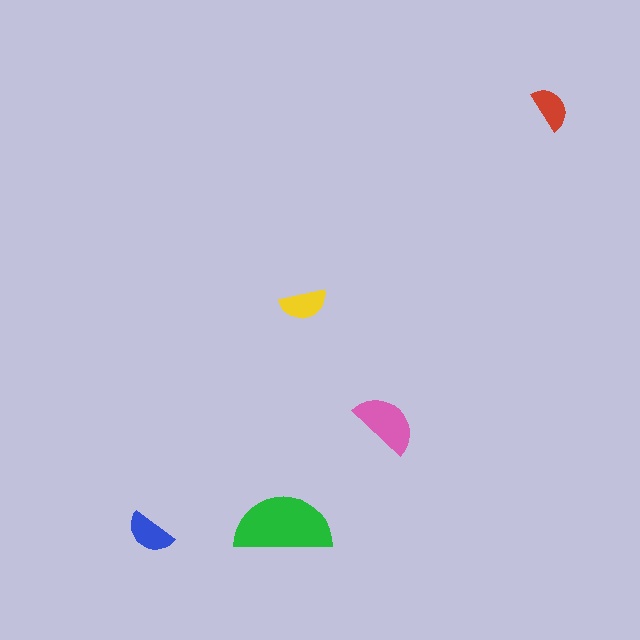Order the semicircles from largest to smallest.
the green one, the pink one, the blue one, the yellow one, the red one.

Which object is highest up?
The red semicircle is topmost.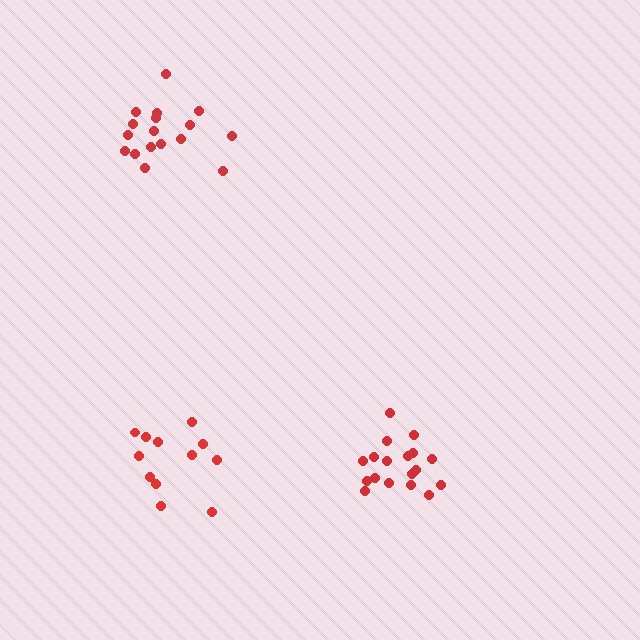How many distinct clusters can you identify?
There are 3 distinct clusters.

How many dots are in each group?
Group 1: 13 dots, Group 2: 17 dots, Group 3: 18 dots (48 total).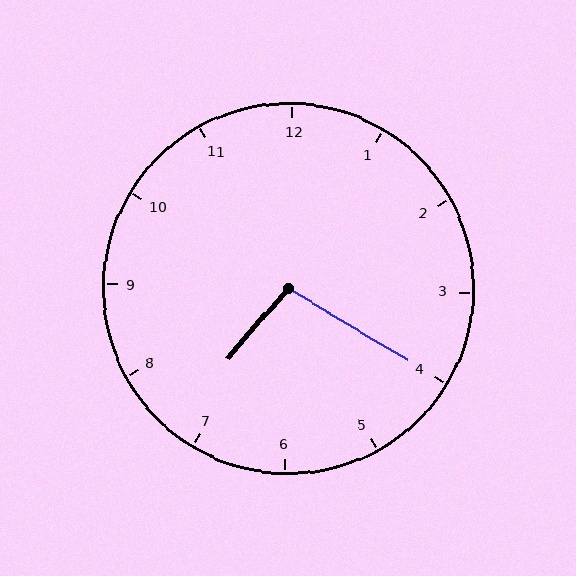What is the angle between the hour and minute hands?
Approximately 100 degrees.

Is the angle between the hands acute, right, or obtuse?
It is obtuse.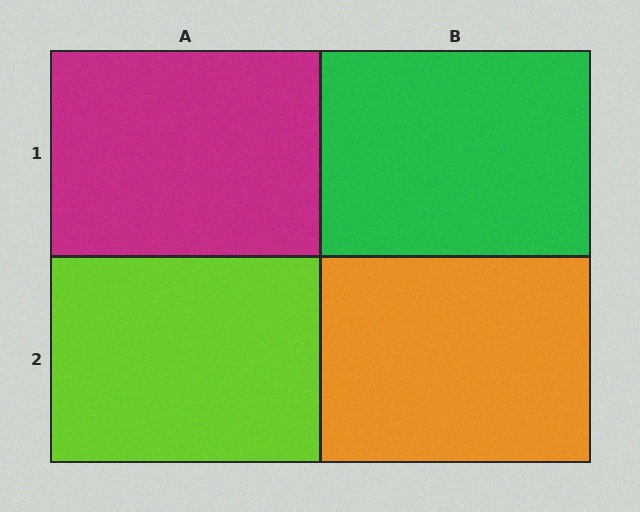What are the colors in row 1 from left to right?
Magenta, green.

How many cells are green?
1 cell is green.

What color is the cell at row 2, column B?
Orange.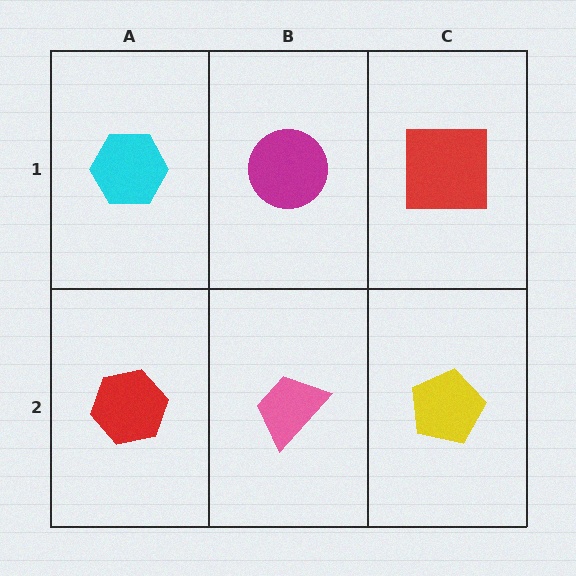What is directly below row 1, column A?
A red hexagon.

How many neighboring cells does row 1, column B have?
3.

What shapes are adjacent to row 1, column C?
A yellow pentagon (row 2, column C), a magenta circle (row 1, column B).